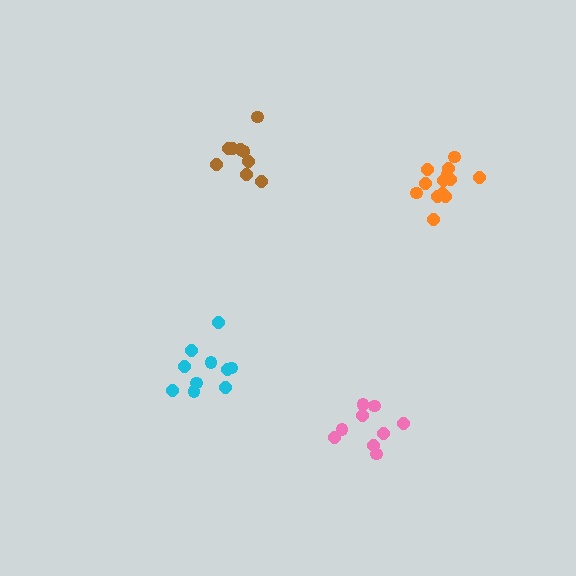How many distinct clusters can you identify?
There are 4 distinct clusters.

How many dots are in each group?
Group 1: 10 dots, Group 2: 13 dots, Group 3: 9 dots, Group 4: 10 dots (42 total).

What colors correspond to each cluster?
The clusters are colored: cyan, orange, pink, brown.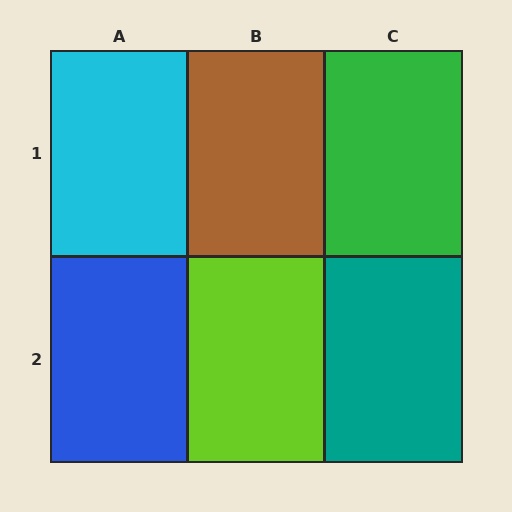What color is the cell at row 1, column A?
Cyan.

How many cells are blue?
1 cell is blue.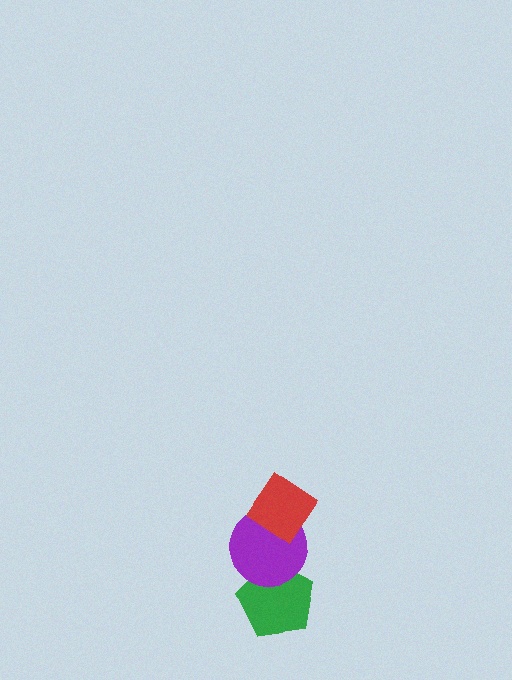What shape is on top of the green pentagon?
The purple circle is on top of the green pentagon.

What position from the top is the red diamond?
The red diamond is 1st from the top.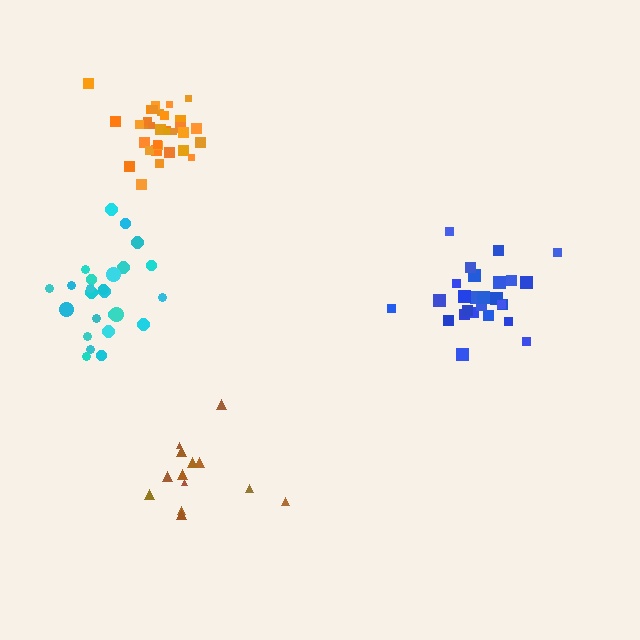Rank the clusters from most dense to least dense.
orange, cyan, blue, brown.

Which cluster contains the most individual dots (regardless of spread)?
Orange (34).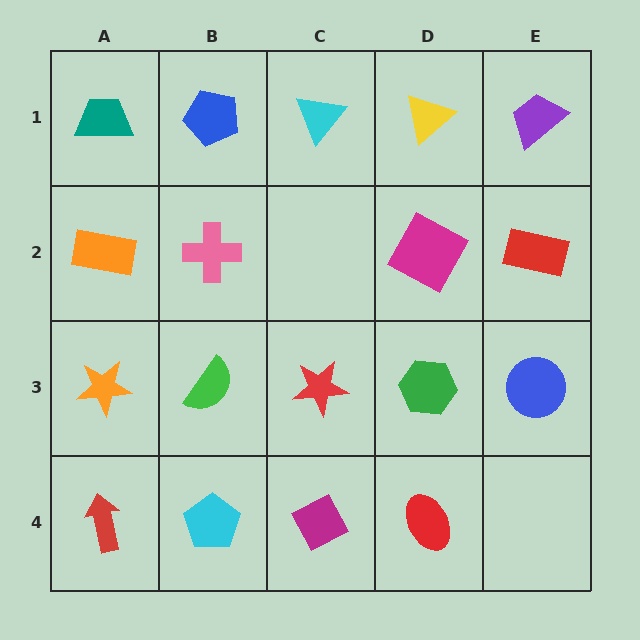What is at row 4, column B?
A cyan pentagon.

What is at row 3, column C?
A red star.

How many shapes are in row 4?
4 shapes.